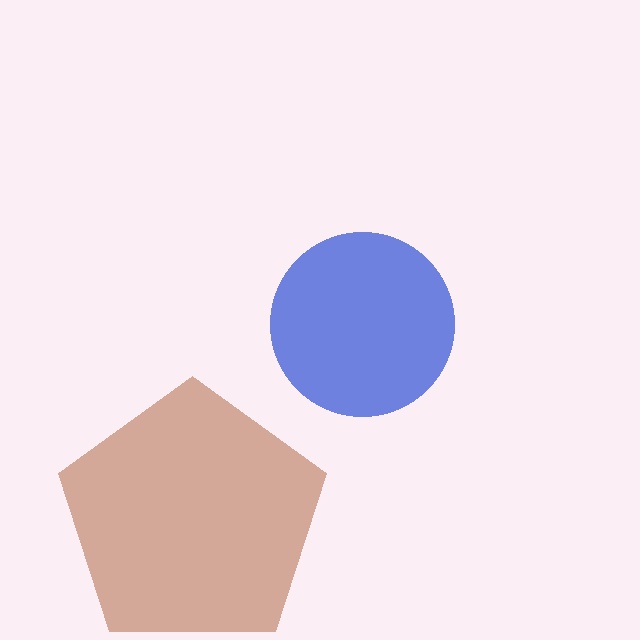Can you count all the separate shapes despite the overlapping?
Yes, there are 2 separate shapes.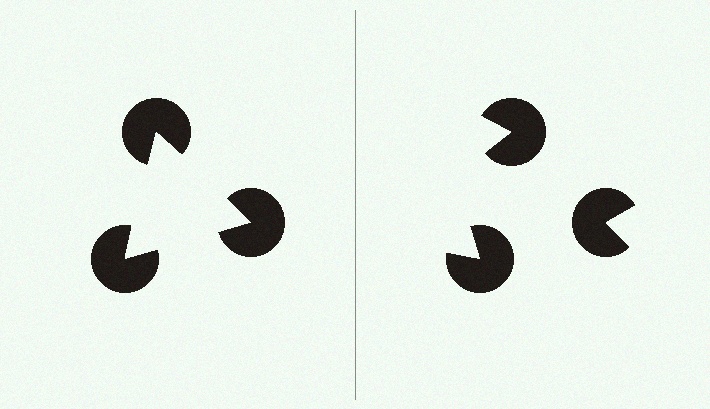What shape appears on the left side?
An illusory triangle.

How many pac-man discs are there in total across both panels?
6 — 3 on each side.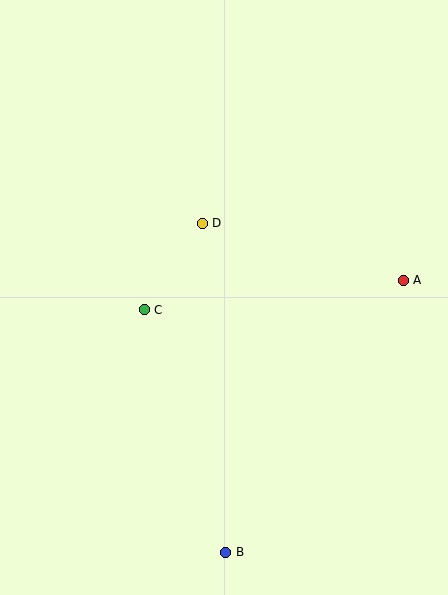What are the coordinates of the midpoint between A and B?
The midpoint between A and B is at (314, 416).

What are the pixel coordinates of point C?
Point C is at (144, 310).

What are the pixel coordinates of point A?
Point A is at (403, 280).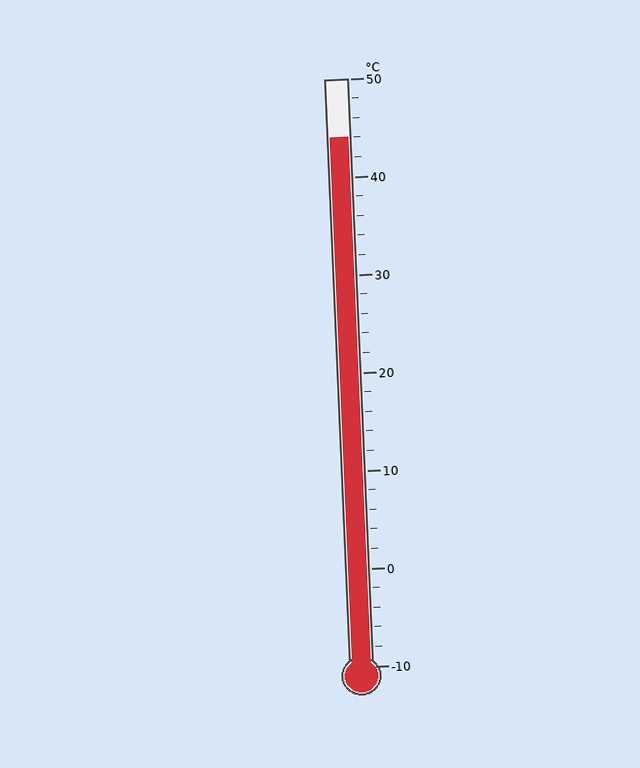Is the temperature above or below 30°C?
The temperature is above 30°C.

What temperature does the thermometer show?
The thermometer shows approximately 44°C.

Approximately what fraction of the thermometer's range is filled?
The thermometer is filled to approximately 90% of its range.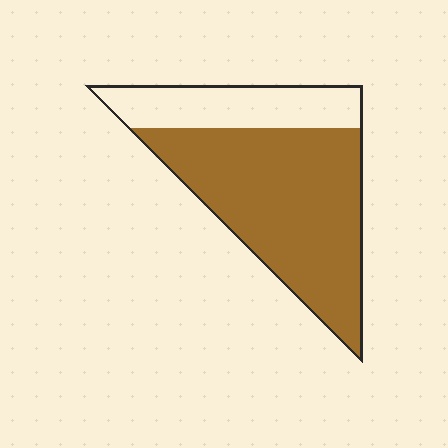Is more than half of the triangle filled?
Yes.